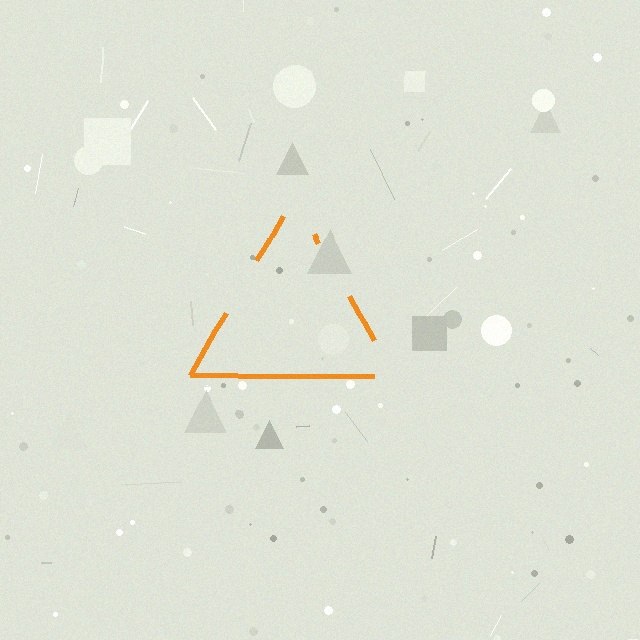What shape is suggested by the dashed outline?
The dashed outline suggests a triangle.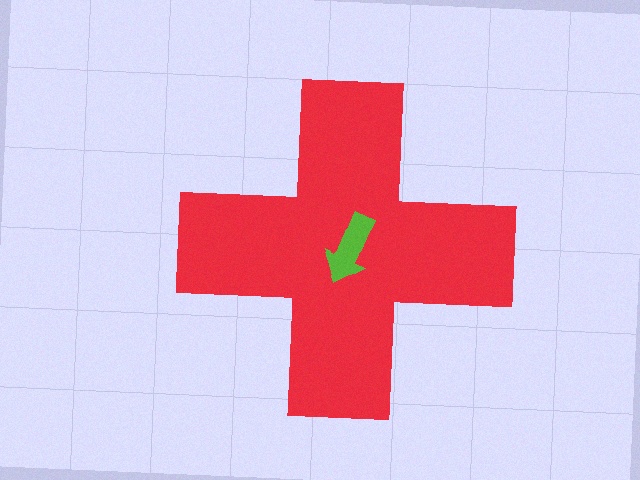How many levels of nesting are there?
2.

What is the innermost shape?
The lime arrow.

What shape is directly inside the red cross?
The lime arrow.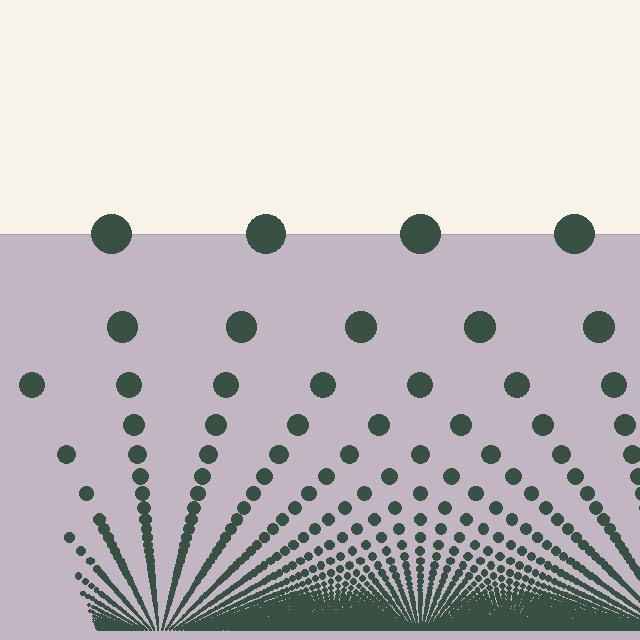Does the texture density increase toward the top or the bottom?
Density increases toward the bottom.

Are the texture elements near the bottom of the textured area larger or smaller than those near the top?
Smaller. The gradient is inverted — elements near the bottom are smaller and denser.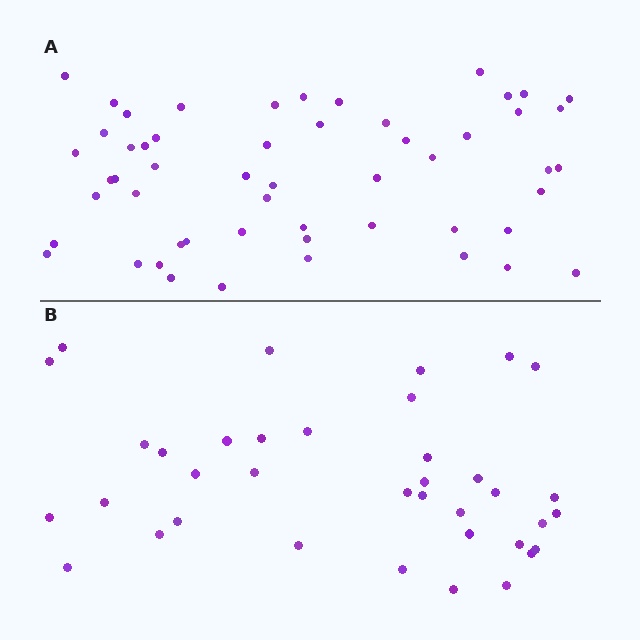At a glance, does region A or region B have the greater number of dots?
Region A (the top region) has more dots.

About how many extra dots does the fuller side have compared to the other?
Region A has approximately 15 more dots than region B.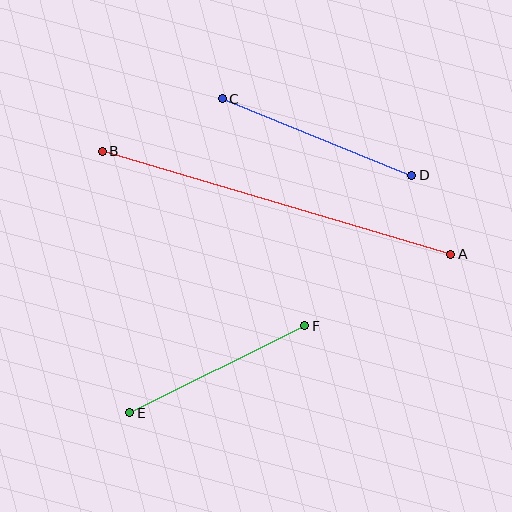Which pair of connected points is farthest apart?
Points A and B are farthest apart.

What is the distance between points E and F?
The distance is approximately 196 pixels.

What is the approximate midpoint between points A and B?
The midpoint is at approximately (277, 203) pixels.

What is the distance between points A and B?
The distance is approximately 363 pixels.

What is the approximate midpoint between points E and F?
The midpoint is at approximately (217, 369) pixels.